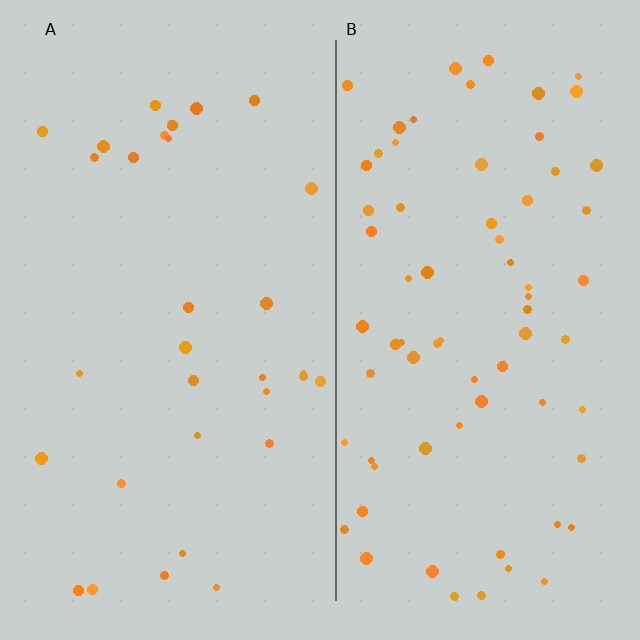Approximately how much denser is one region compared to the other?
Approximately 2.2× — region B over region A.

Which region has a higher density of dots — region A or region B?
B (the right).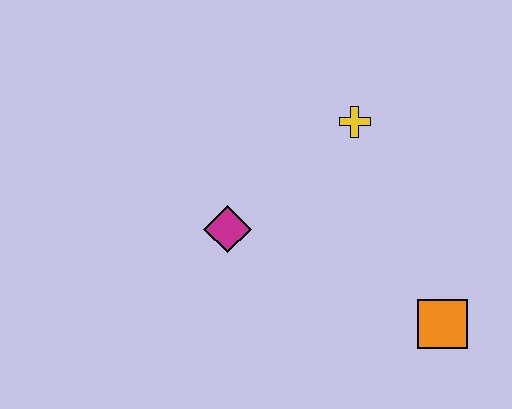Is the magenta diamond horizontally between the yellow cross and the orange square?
No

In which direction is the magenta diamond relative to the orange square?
The magenta diamond is to the left of the orange square.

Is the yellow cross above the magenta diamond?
Yes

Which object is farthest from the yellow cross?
The orange square is farthest from the yellow cross.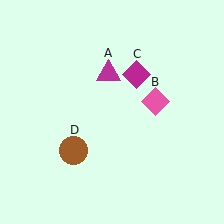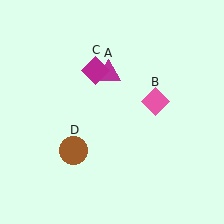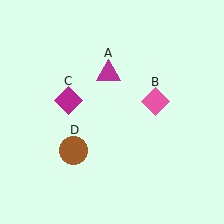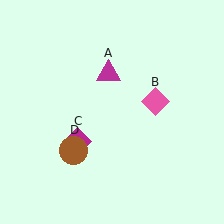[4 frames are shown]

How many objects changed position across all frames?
1 object changed position: magenta diamond (object C).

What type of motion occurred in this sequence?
The magenta diamond (object C) rotated counterclockwise around the center of the scene.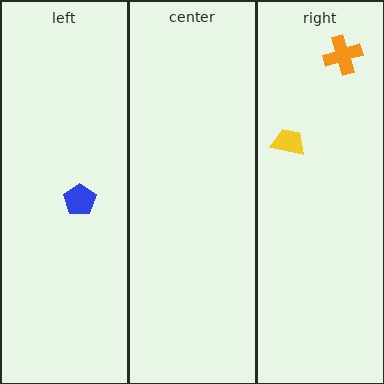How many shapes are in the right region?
2.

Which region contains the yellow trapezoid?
The right region.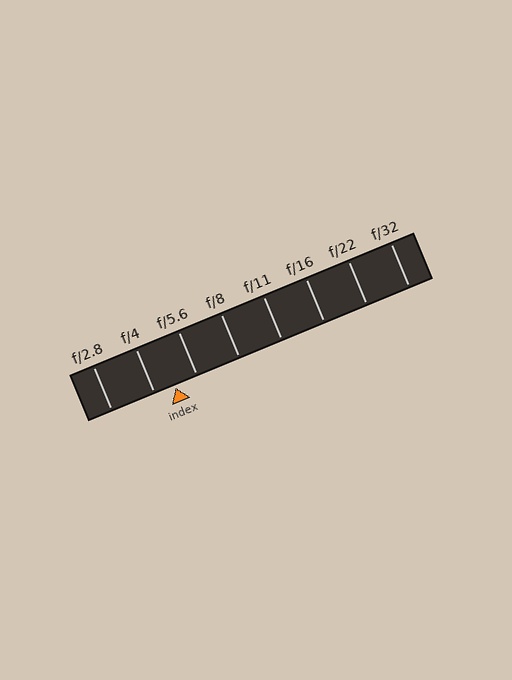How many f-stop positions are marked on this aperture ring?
There are 8 f-stop positions marked.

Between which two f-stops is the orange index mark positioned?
The index mark is between f/4 and f/5.6.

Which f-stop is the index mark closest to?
The index mark is closest to f/4.